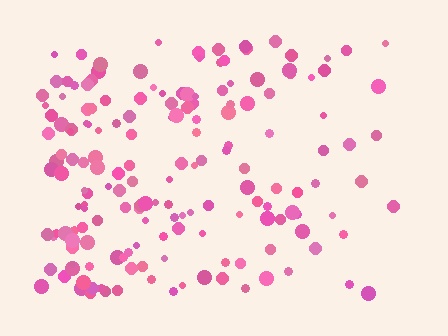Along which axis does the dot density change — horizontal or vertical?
Horizontal.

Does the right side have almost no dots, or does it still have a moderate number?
Still a moderate number, just noticeably fewer than the left.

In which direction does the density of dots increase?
From right to left, with the left side densest.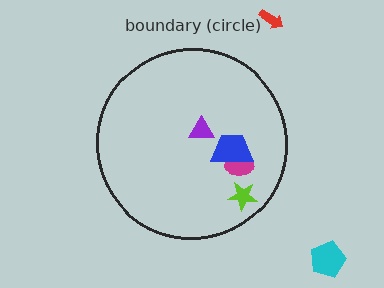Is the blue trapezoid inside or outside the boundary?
Inside.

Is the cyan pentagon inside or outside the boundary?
Outside.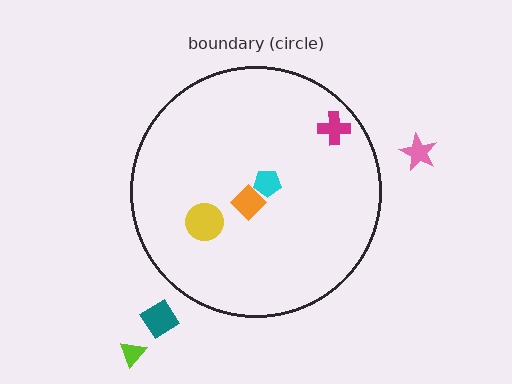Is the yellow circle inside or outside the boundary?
Inside.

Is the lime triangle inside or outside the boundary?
Outside.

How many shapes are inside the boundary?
4 inside, 3 outside.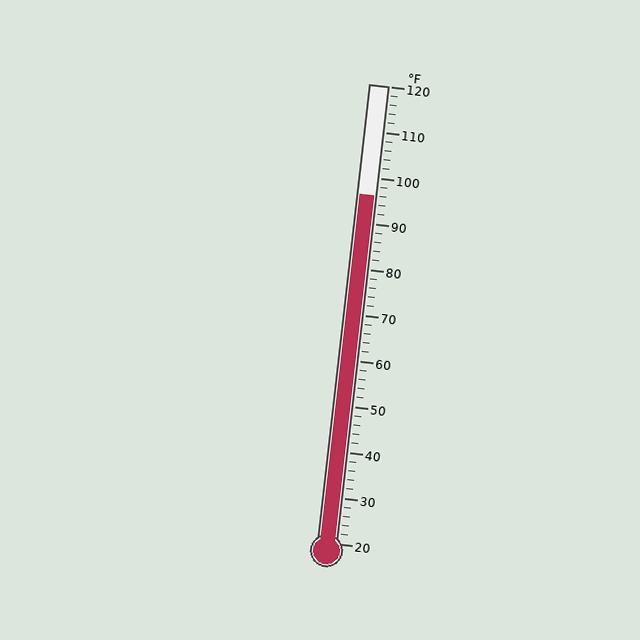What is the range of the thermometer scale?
The thermometer scale ranges from 20°F to 120°F.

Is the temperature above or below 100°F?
The temperature is below 100°F.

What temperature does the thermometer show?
The thermometer shows approximately 96°F.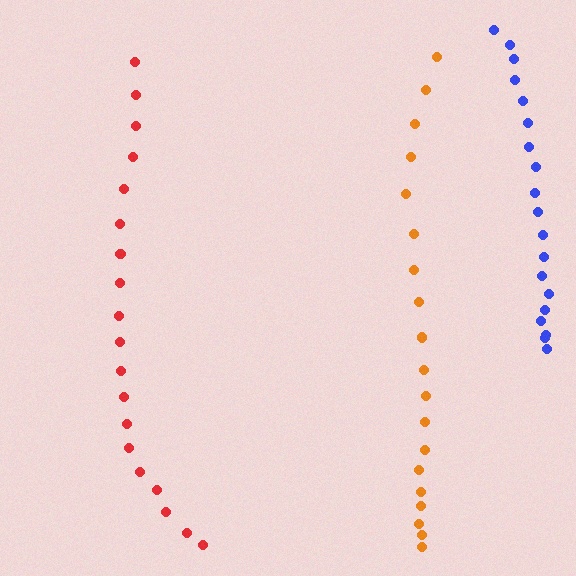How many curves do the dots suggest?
There are 3 distinct paths.